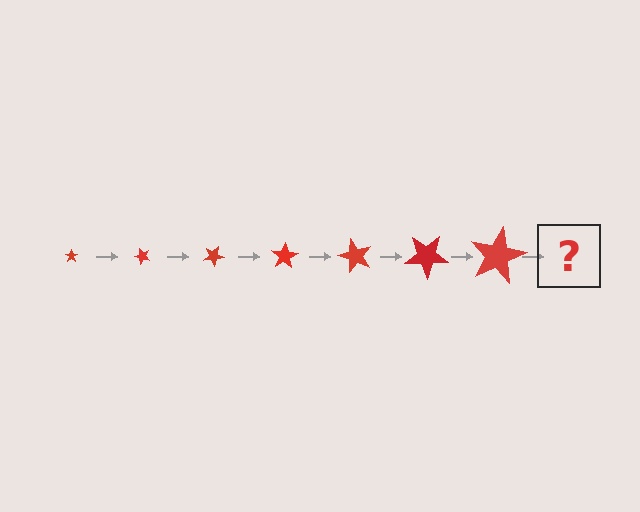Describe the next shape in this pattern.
It should be a star, larger than the previous one and rotated 350 degrees from the start.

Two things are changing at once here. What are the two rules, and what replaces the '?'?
The two rules are that the star grows larger each step and it rotates 50 degrees each step. The '?' should be a star, larger than the previous one and rotated 350 degrees from the start.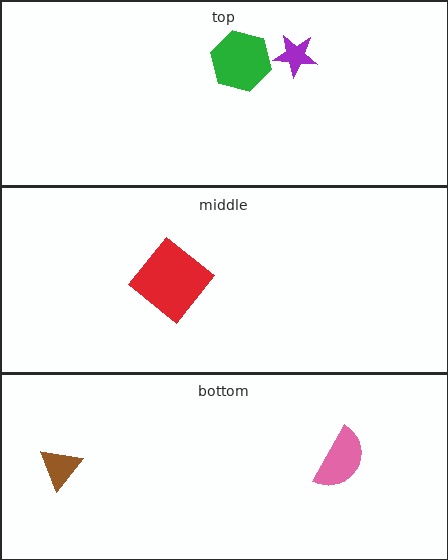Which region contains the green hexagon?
The top region.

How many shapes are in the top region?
2.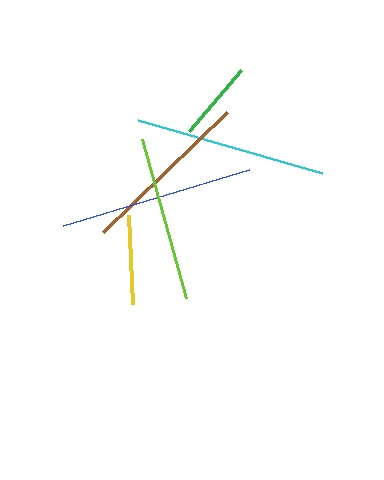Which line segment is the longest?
The blue line is the longest at approximately 194 pixels.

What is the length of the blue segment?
The blue segment is approximately 194 pixels long.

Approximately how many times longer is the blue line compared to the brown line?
The blue line is approximately 1.1 times the length of the brown line.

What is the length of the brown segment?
The brown segment is approximately 173 pixels long.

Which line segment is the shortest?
The green line is the shortest at approximately 80 pixels.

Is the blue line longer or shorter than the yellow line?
The blue line is longer than the yellow line.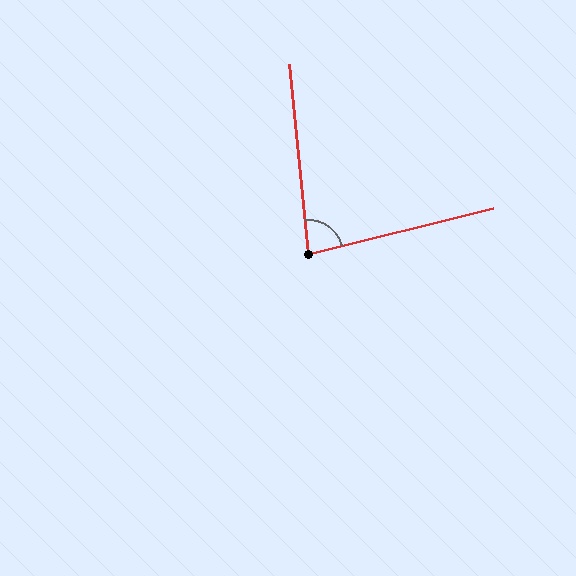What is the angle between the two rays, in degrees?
Approximately 82 degrees.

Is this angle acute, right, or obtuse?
It is acute.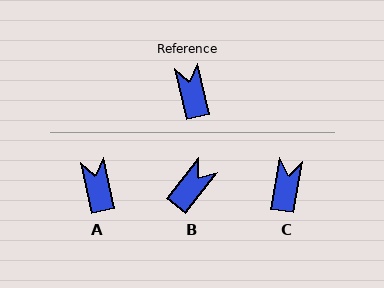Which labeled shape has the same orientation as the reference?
A.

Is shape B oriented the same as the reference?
No, it is off by about 51 degrees.